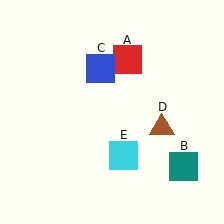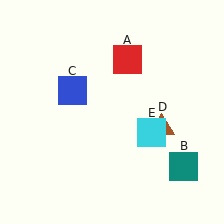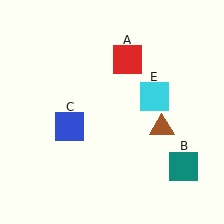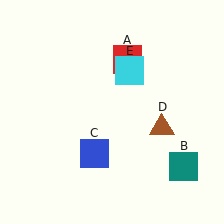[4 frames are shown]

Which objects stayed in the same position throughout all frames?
Red square (object A) and teal square (object B) and brown triangle (object D) remained stationary.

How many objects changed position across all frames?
2 objects changed position: blue square (object C), cyan square (object E).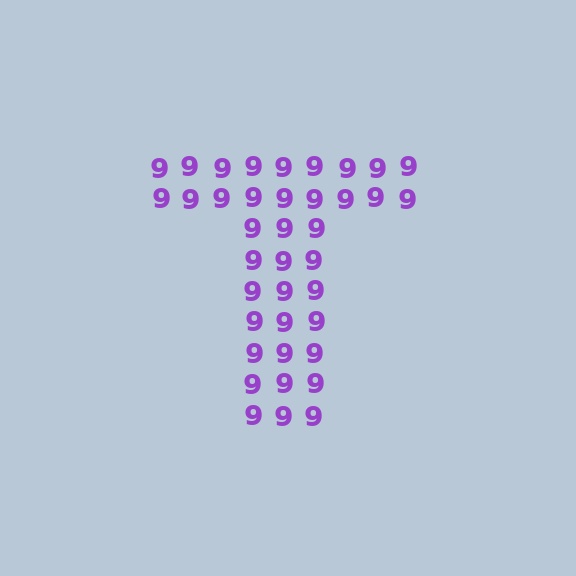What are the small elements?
The small elements are digit 9's.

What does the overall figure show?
The overall figure shows the letter T.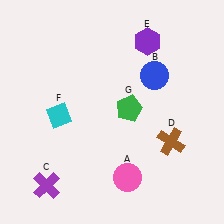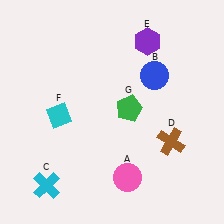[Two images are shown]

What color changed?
The cross (C) changed from purple in Image 1 to cyan in Image 2.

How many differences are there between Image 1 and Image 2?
There is 1 difference between the two images.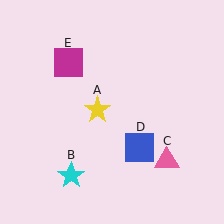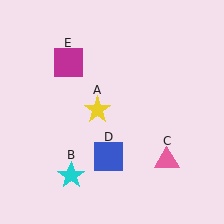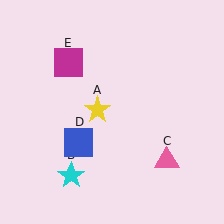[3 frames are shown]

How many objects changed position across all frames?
1 object changed position: blue square (object D).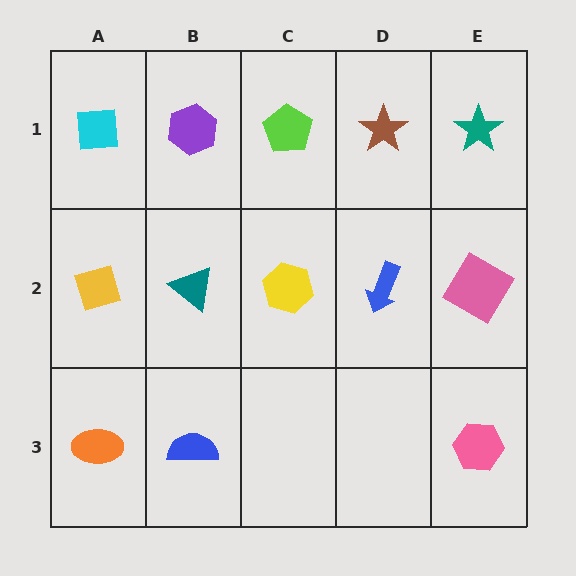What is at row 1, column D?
A brown star.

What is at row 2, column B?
A teal triangle.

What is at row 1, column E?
A teal star.